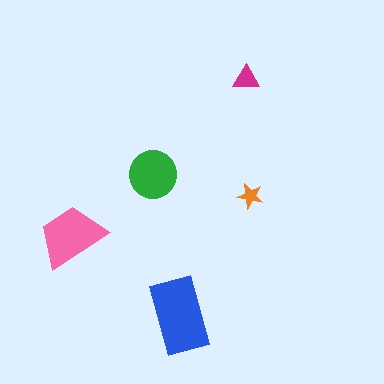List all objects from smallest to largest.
The orange star, the magenta triangle, the green circle, the pink trapezoid, the blue rectangle.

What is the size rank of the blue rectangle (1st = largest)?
1st.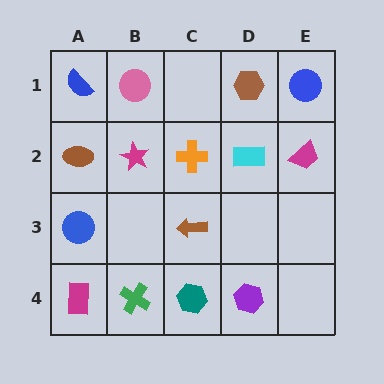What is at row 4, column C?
A teal hexagon.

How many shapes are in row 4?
4 shapes.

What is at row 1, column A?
A blue semicircle.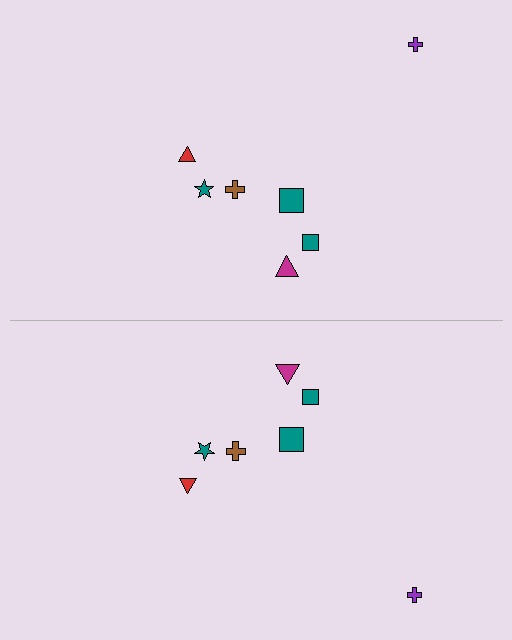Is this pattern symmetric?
Yes, this pattern has bilateral (reflection) symmetry.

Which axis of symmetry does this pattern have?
The pattern has a horizontal axis of symmetry running through the center of the image.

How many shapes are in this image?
There are 14 shapes in this image.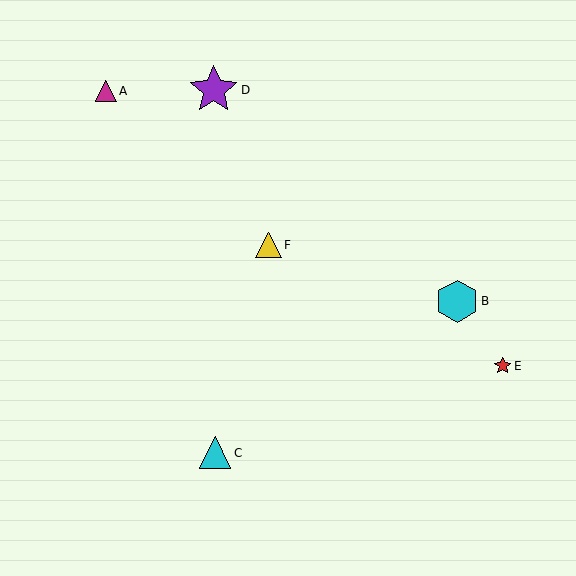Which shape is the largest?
The purple star (labeled D) is the largest.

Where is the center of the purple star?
The center of the purple star is at (214, 90).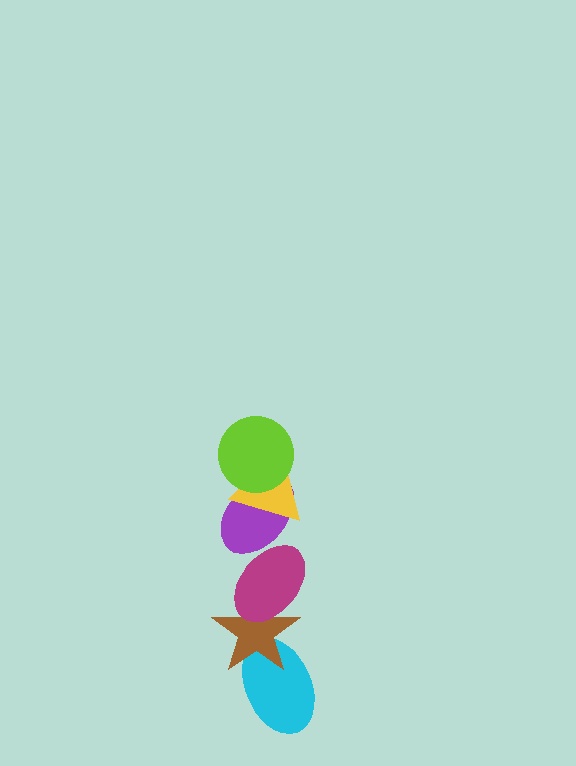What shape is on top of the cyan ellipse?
The brown star is on top of the cyan ellipse.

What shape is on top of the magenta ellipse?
The purple ellipse is on top of the magenta ellipse.